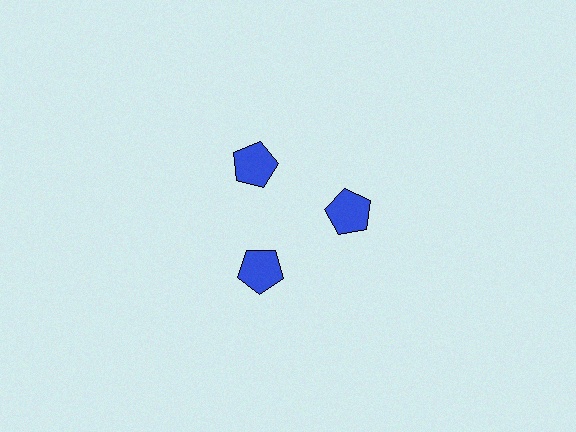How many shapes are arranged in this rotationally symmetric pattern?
There are 3 shapes, arranged in 3 groups of 1.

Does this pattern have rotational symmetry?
Yes, this pattern has 3-fold rotational symmetry. It looks the same after rotating 120 degrees around the center.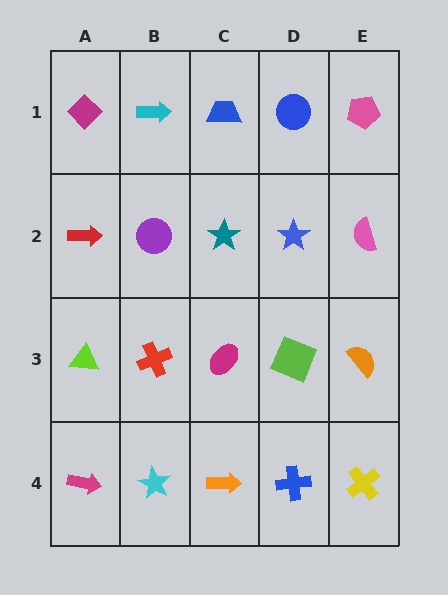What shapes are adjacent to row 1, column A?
A red arrow (row 2, column A), a cyan arrow (row 1, column B).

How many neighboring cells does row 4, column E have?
2.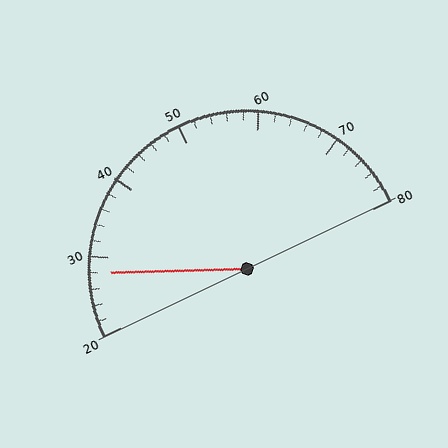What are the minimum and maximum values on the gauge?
The gauge ranges from 20 to 80.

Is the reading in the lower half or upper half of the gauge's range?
The reading is in the lower half of the range (20 to 80).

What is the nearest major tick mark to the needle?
The nearest major tick mark is 30.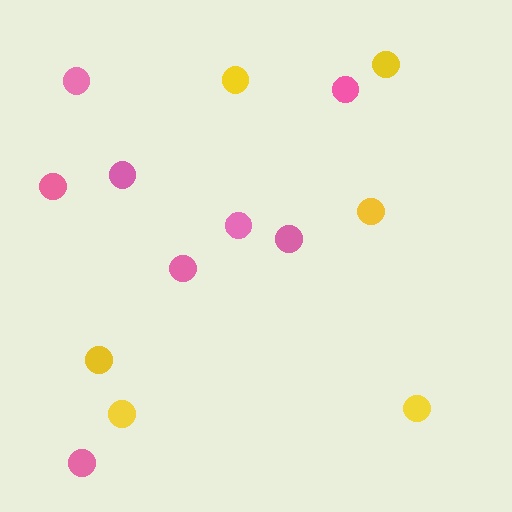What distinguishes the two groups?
There are 2 groups: one group of yellow circles (6) and one group of pink circles (8).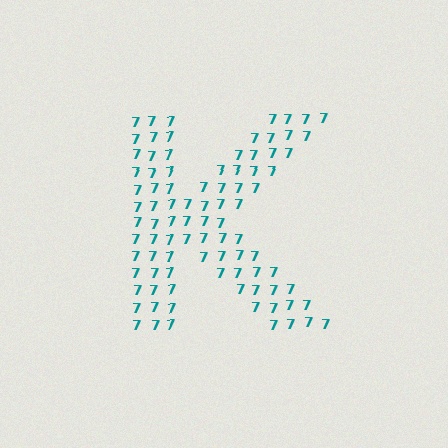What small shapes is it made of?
It is made of small digit 7's.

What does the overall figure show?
The overall figure shows the letter K.